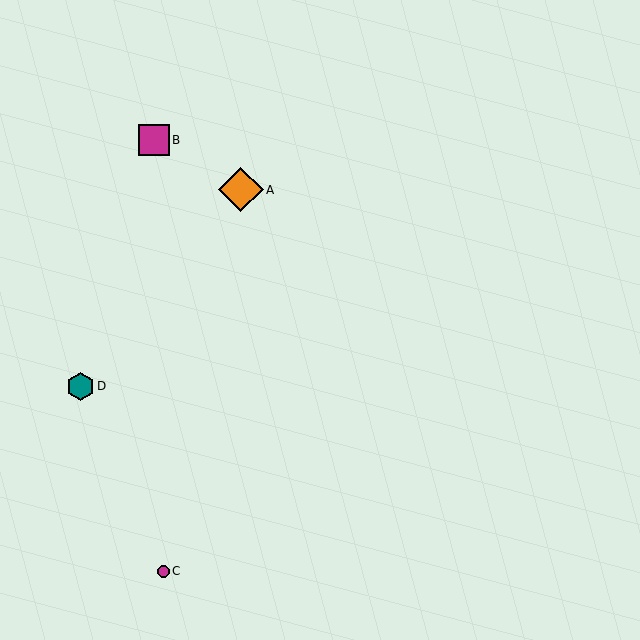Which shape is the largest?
The orange diamond (labeled A) is the largest.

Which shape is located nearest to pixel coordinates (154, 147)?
The magenta square (labeled B) at (154, 140) is nearest to that location.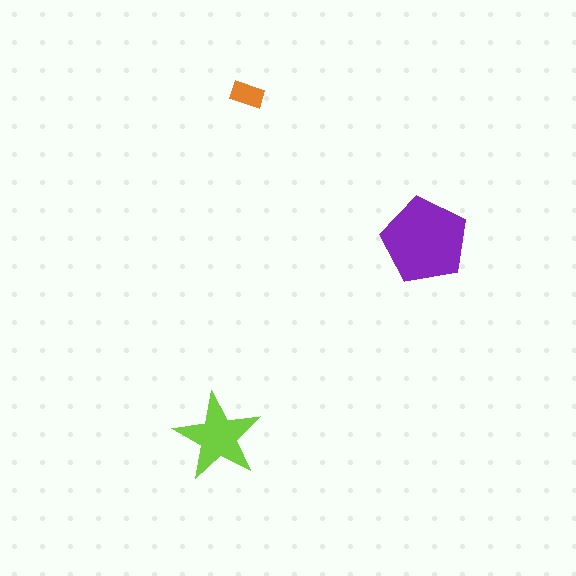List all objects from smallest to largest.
The orange rectangle, the lime star, the purple pentagon.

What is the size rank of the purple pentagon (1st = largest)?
1st.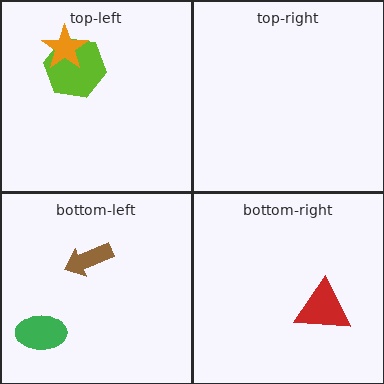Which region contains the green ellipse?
The bottom-left region.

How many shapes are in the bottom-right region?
1.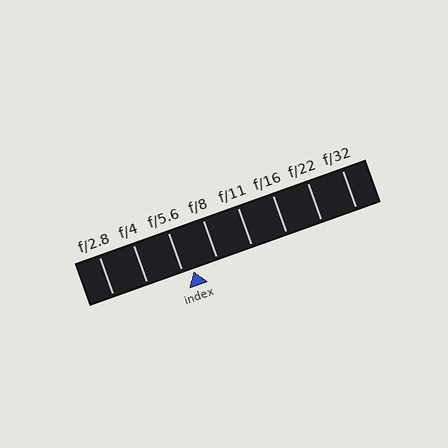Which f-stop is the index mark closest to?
The index mark is closest to f/5.6.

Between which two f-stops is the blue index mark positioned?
The index mark is between f/5.6 and f/8.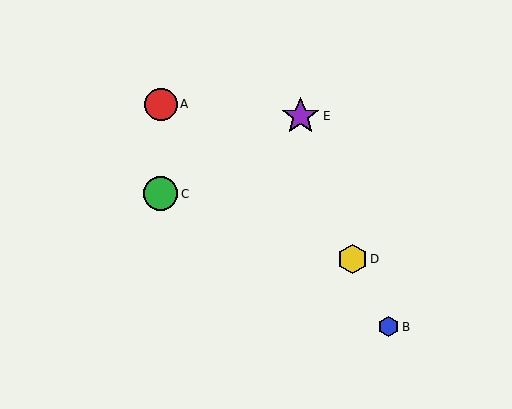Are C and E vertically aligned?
No, C is at x≈161 and E is at x≈301.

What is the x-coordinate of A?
Object A is at x≈161.